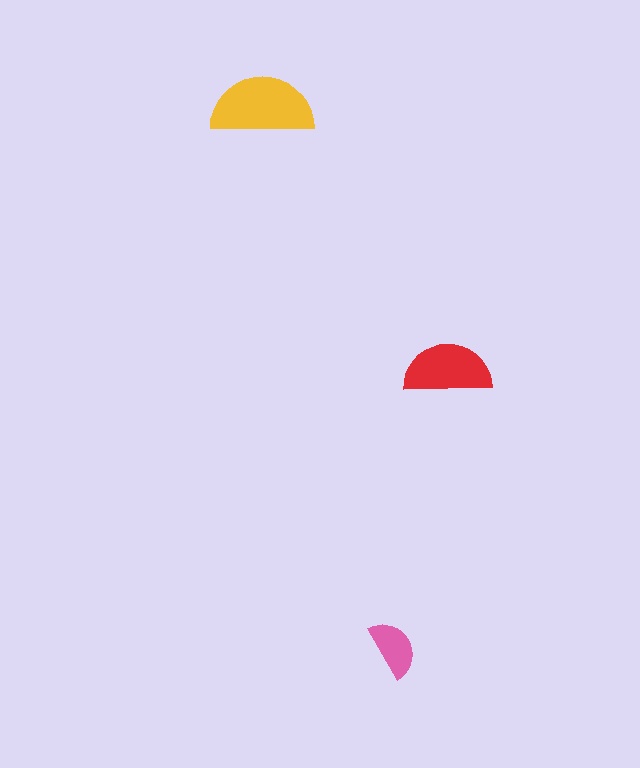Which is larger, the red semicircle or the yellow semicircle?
The yellow one.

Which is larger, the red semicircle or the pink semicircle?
The red one.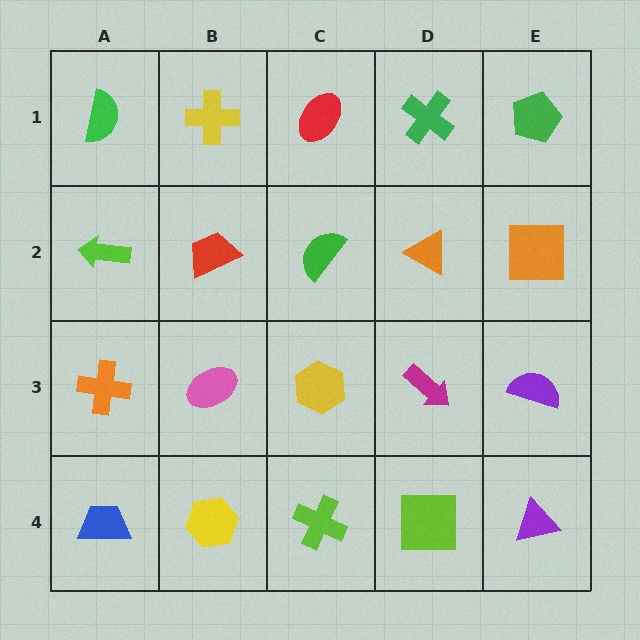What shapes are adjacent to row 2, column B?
A yellow cross (row 1, column B), a pink ellipse (row 3, column B), a lime arrow (row 2, column A), a green semicircle (row 2, column C).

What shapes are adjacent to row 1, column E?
An orange square (row 2, column E), a green cross (row 1, column D).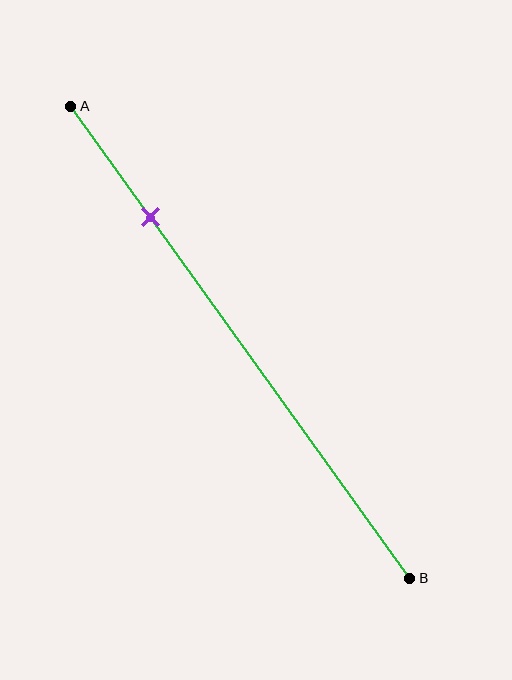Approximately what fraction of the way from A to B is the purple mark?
The purple mark is approximately 25% of the way from A to B.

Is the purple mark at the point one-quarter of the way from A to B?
Yes, the mark is approximately at the one-quarter point.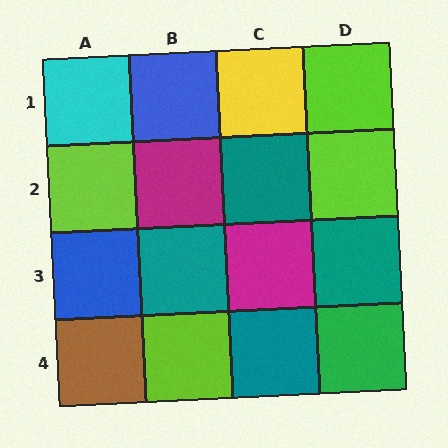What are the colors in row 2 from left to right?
Lime, magenta, teal, lime.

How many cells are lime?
4 cells are lime.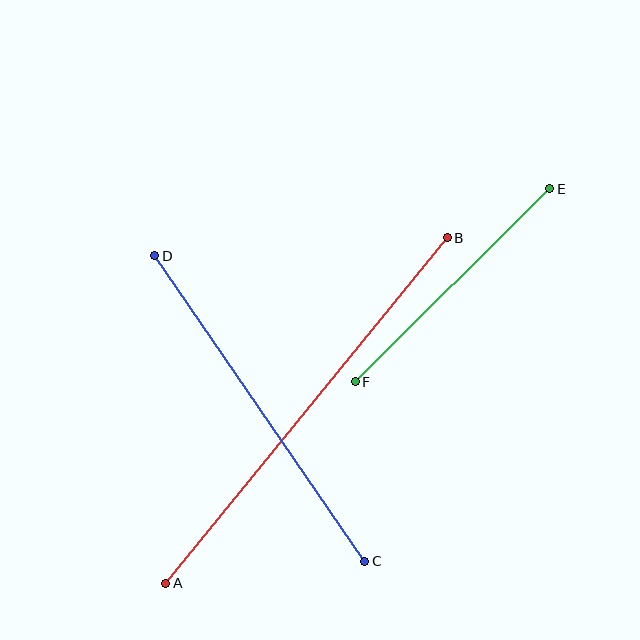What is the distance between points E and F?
The distance is approximately 274 pixels.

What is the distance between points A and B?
The distance is approximately 446 pixels.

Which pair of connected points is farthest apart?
Points A and B are farthest apart.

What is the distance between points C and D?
The distance is approximately 371 pixels.